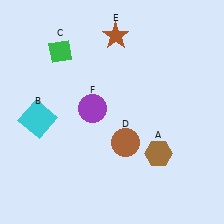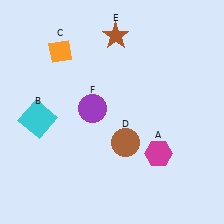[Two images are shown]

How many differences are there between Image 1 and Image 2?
There are 2 differences between the two images.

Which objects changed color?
A changed from brown to magenta. C changed from green to orange.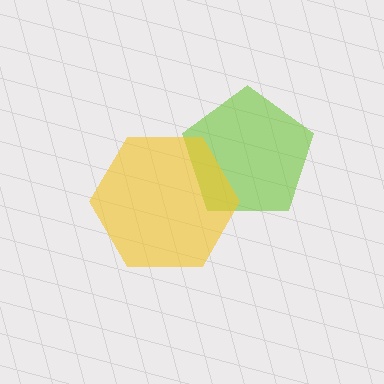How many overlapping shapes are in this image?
There are 2 overlapping shapes in the image.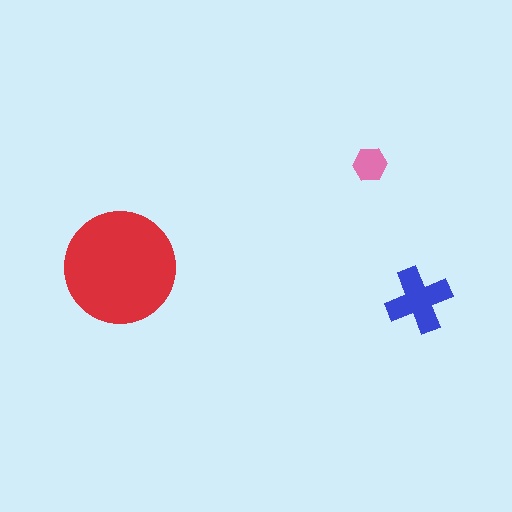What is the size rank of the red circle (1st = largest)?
1st.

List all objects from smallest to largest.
The pink hexagon, the blue cross, the red circle.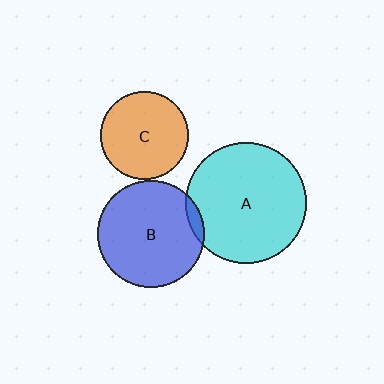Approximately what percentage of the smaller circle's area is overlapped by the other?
Approximately 5%.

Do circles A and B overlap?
Yes.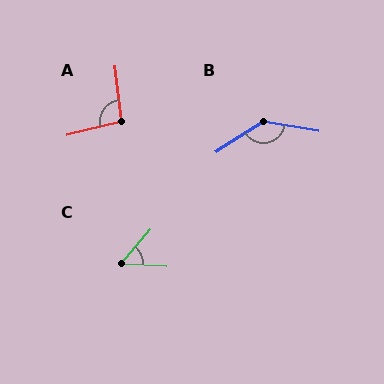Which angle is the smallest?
C, at approximately 53 degrees.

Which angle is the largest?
B, at approximately 138 degrees.